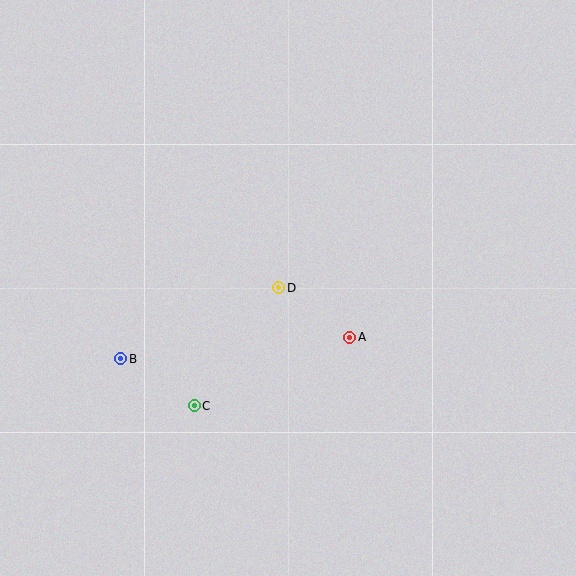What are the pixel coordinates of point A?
Point A is at (350, 337).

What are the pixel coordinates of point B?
Point B is at (121, 359).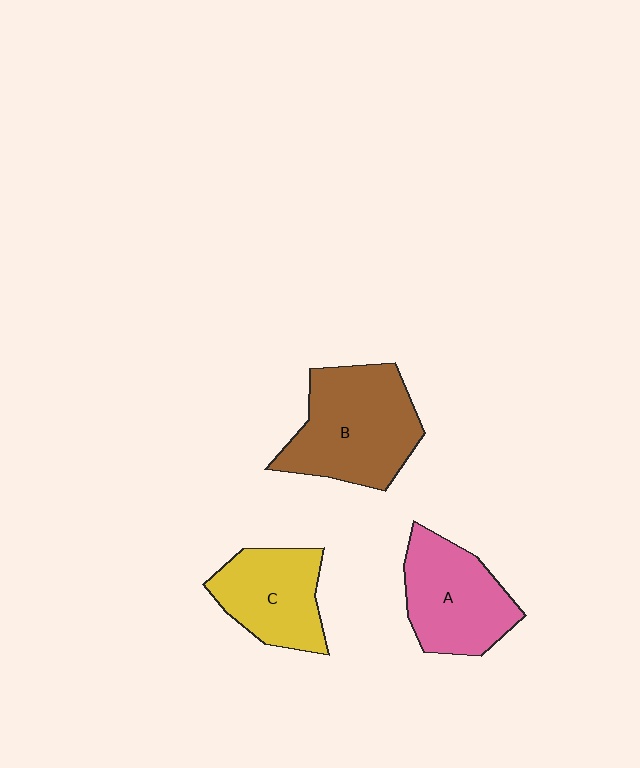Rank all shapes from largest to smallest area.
From largest to smallest: B (brown), A (pink), C (yellow).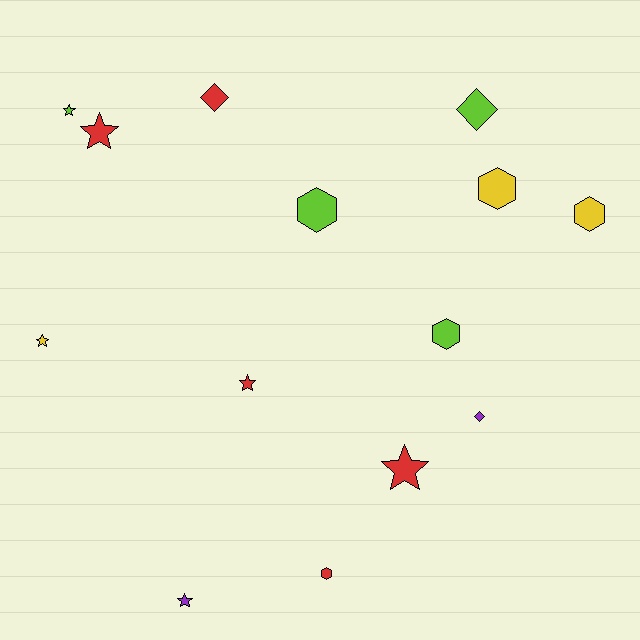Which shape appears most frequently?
Star, with 6 objects.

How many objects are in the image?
There are 14 objects.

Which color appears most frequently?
Red, with 5 objects.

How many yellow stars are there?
There is 1 yellow star.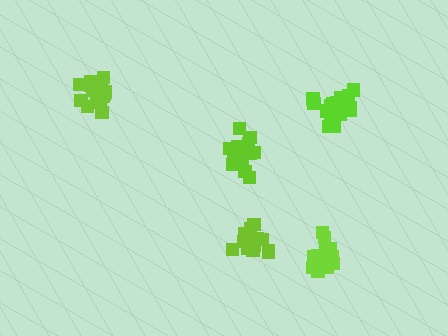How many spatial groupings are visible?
There are 5 spatial groupings.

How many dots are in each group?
Group 1: 20 dots, Group 2: 20 dots, Group 3: 18 dots, Group 4: 18 dots, Group 5: 17 dots (93 total).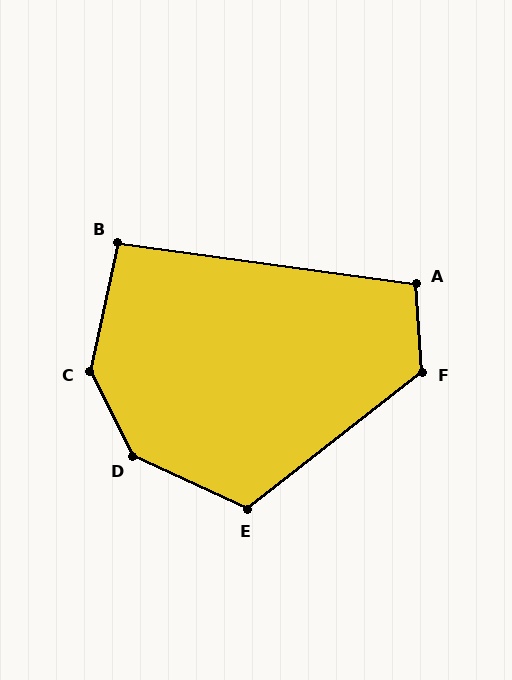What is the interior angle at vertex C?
Approximately 141 degrees (obtuse).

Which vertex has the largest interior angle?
D, at approximately 142 degrees.